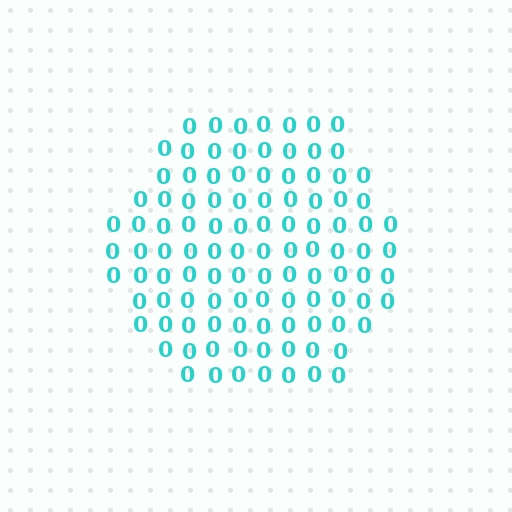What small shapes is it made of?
It is made of small digit 0's.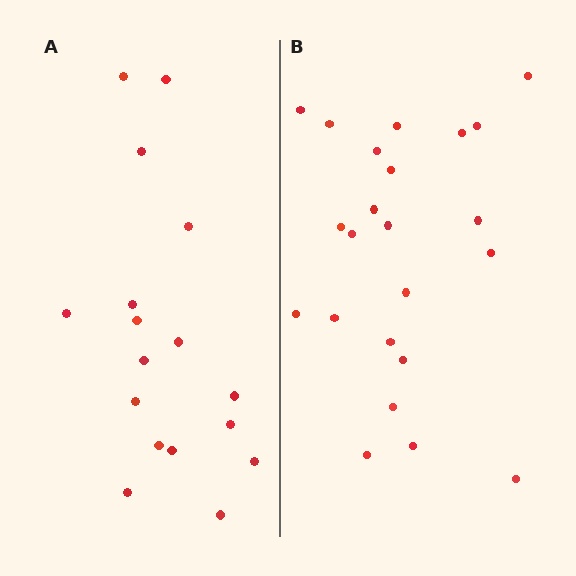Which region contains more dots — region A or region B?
Region B (the right region) has more dots.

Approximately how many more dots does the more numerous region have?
Region B has about 6 more dots than region A.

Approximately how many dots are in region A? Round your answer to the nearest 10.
About 20 dots. (The exact count is 17, which rounds to 20.)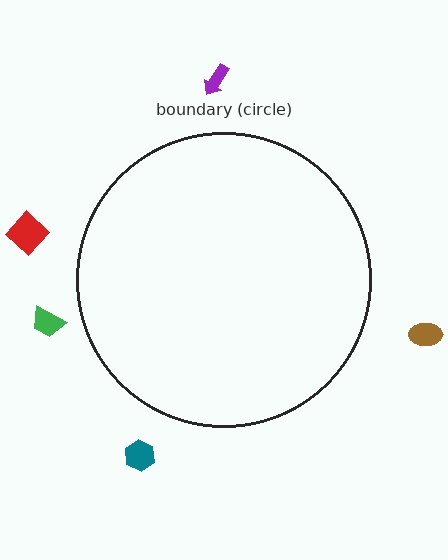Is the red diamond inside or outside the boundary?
Outside.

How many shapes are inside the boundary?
0 inside, 5 outside.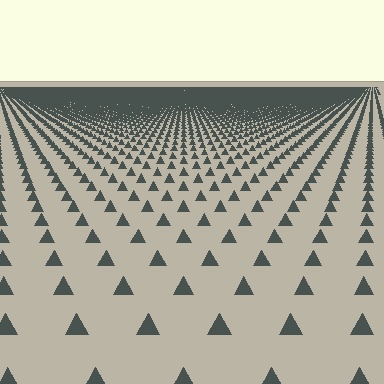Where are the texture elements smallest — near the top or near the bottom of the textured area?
Near the top.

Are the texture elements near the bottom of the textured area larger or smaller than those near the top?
Larger. Near the bottom, elements are closer to the viewer and appear at a bigger on-screen size.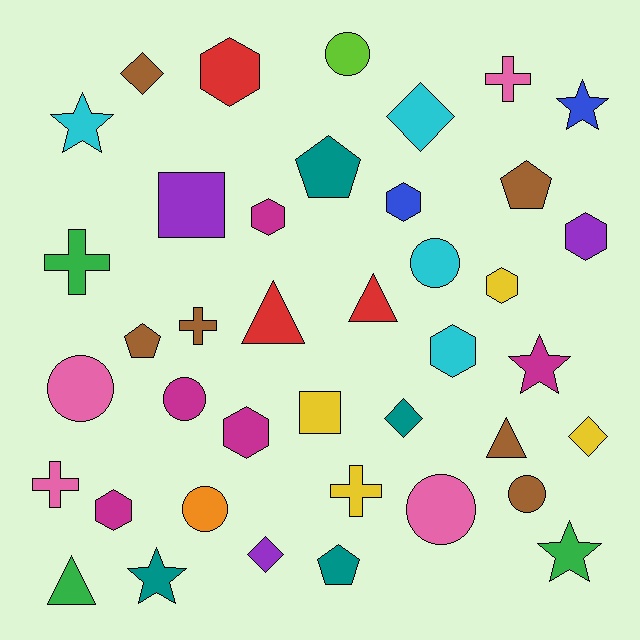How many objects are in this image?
There are 40 objects.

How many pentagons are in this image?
There are 4 pentagons.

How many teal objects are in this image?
There are 4 teal objects.